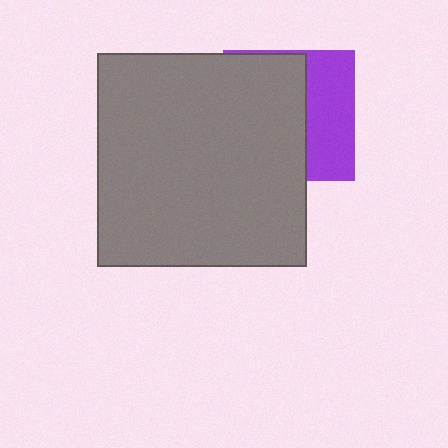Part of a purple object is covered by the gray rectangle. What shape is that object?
It is a square.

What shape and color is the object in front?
The object in front is a gray rectangle.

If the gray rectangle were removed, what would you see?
You would see the complete purple square.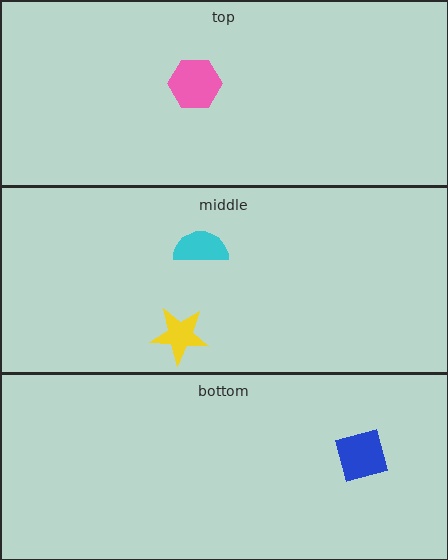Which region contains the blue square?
The bottom region.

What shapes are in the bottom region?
The blue square.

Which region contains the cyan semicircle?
The middle region.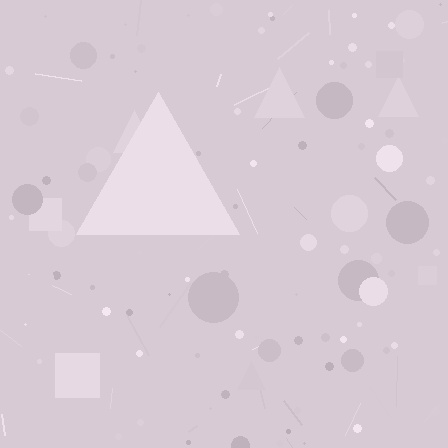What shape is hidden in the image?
A triangle is hidden in the image.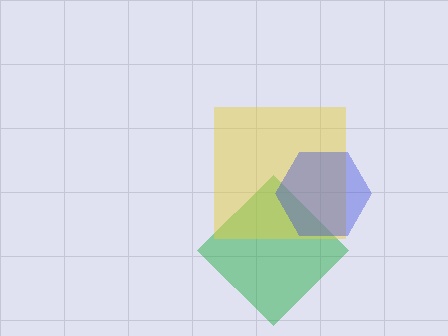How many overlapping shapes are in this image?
There are 3 overlapping shapes in the image.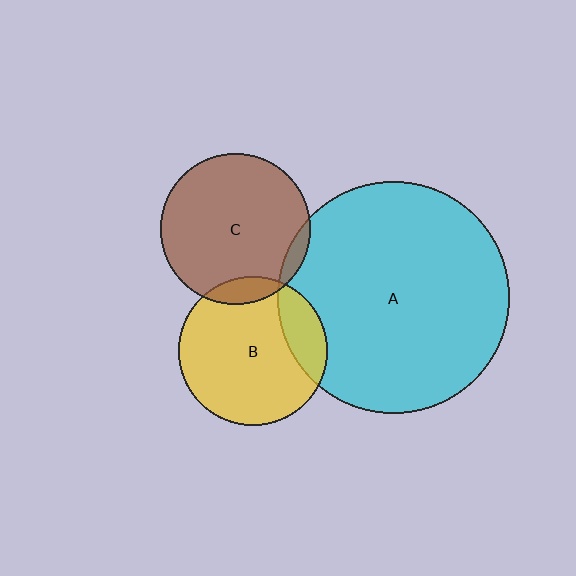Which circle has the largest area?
Circle A (cyan).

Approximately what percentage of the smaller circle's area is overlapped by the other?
Approximately 10%.